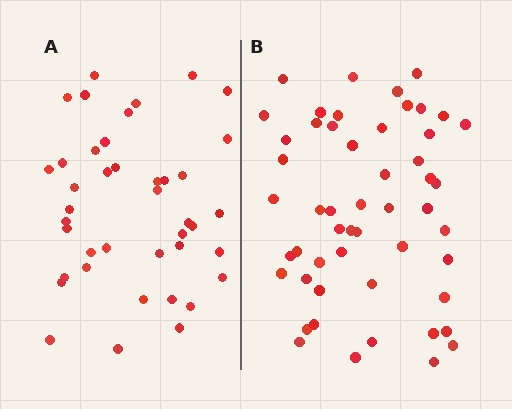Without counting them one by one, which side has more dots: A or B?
Region B (the right region) has more dots.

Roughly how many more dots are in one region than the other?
Region B has roughly 12 or so more dots than region A.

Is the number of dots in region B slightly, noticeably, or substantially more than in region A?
Region B has noticeably more, but not dramatically so. The ratio is roughly 1.3 to 1.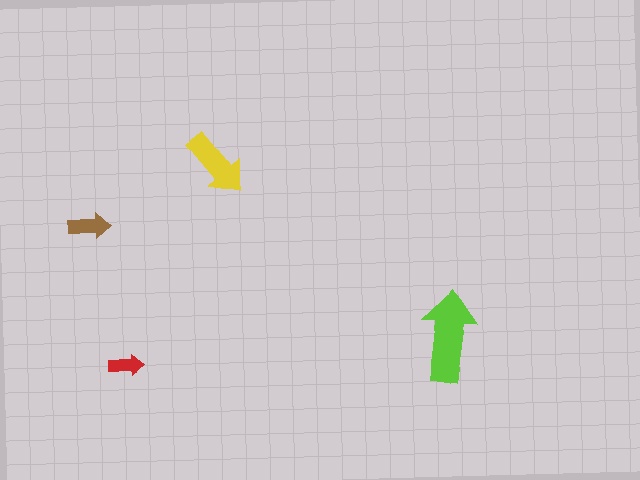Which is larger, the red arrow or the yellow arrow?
The yellow one.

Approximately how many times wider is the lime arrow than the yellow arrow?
About 1.5 times wider.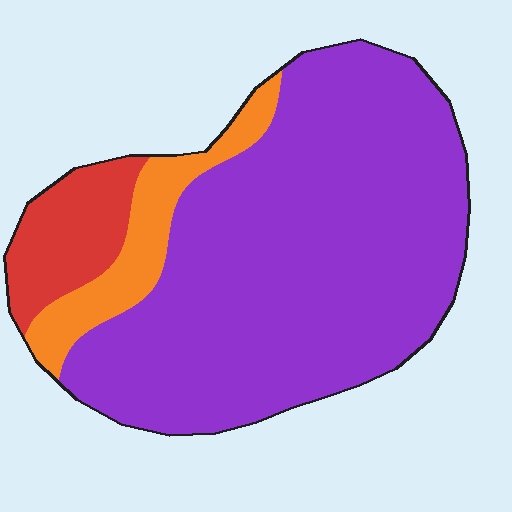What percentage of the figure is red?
Red takes up about one tenth (1/10) of the figure.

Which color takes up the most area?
Purple, at roughly 75%.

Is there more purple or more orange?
Purple.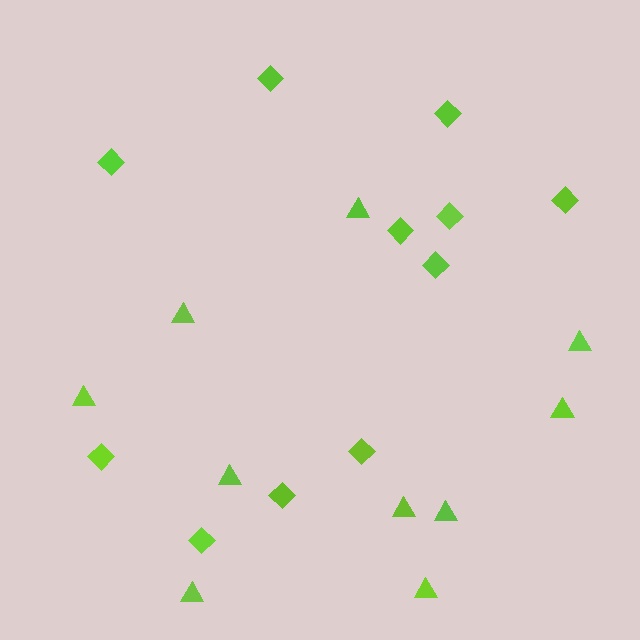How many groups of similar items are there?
There are 2 groups: one group of diamonds (11) and one group of triangles (10).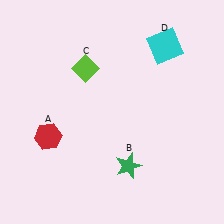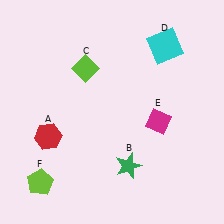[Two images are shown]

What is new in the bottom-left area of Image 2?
A lime pentagon (F) was added in the bottom-left area of Image 2.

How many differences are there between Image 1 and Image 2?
There are 2 differences between the two images.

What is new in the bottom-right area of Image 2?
A magenta diamond (E) was added in the bottom-right area of Image 2.